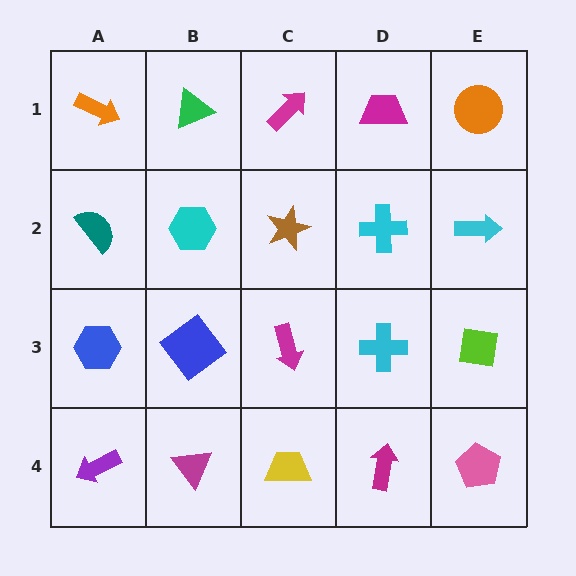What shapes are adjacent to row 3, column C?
A brown star (row 2, column C), a yellow trapezoid (row 4, column C), a blue diamond (row 3, column B), a cyan cross (row 3, column D).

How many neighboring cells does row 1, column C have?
3.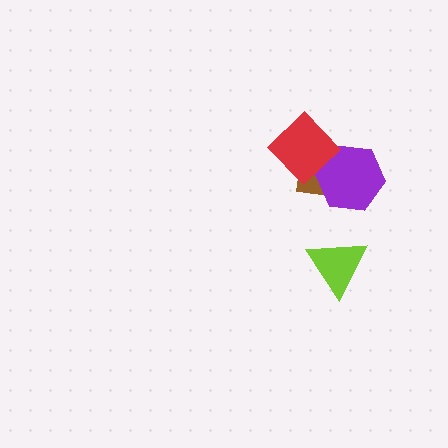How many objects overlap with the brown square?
2 objects overlap with the brown square.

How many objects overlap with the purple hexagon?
2 objects overlap with the purple hexagon.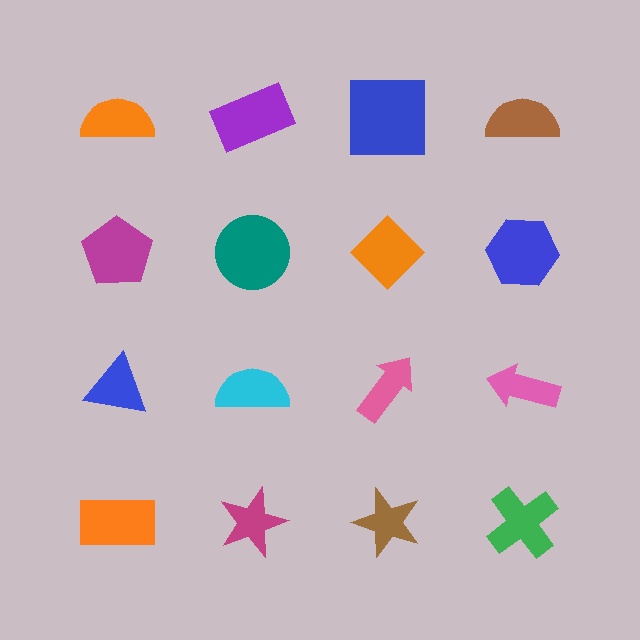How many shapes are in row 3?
4 shapes.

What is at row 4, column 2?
A magenta star.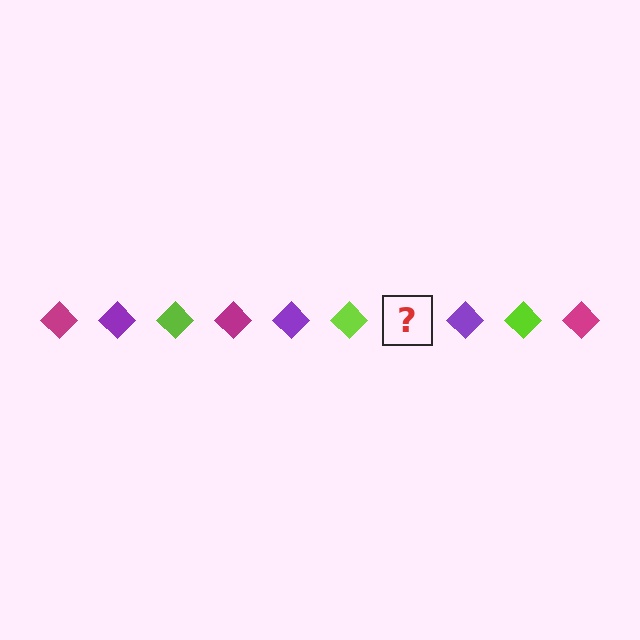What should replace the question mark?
The question mark should be replaced with a magenta diamond.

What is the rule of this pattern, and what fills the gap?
The rule is that the pattern cycles through magenta, purple, lime diamonds. The gap should be filled with a magenta diamond.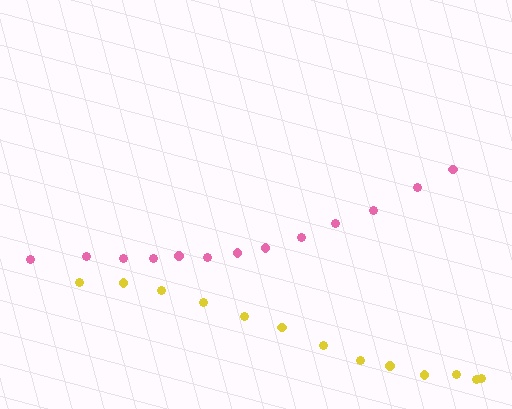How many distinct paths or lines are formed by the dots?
There are 2 distinct paths.